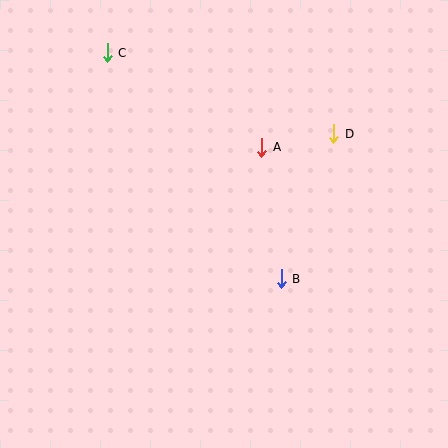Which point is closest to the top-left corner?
Point C is closest to the top-left corner.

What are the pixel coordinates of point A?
Point A is at (262, 147).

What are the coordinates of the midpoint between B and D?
The midpoint between B and D is at (308, 206).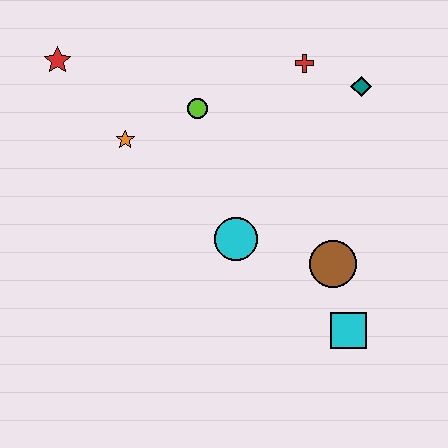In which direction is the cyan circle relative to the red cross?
The cyan circle is below the red cross.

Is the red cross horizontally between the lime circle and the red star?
No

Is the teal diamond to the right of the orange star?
Yes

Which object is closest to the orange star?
The lime circle is closest to the orange star.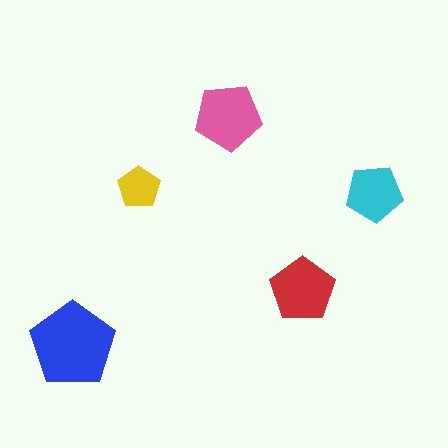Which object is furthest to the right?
The cyan pentagon is rightmost.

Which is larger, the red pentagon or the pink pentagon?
The pink one.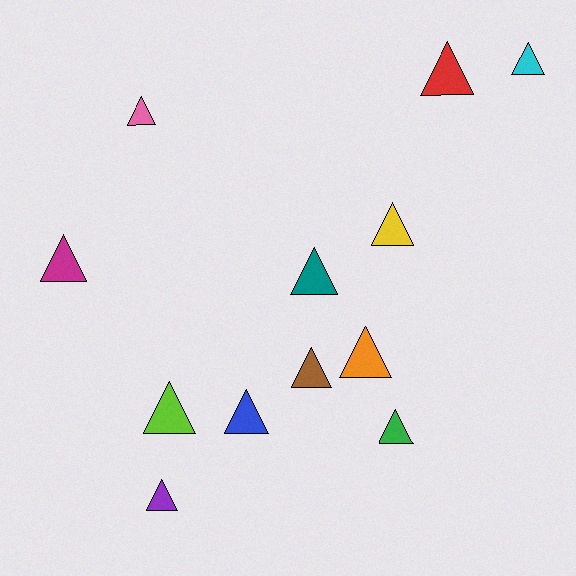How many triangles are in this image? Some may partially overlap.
There are 12 triangles.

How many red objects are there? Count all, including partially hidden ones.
There is 1 red object.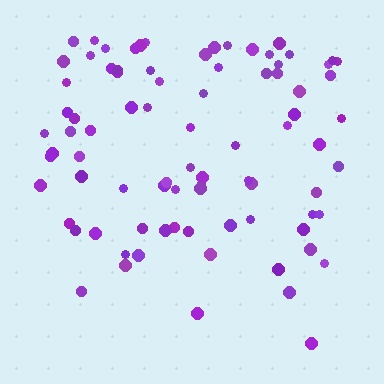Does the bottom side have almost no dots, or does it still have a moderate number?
Still a moderate number, just noticeably fewer than the top.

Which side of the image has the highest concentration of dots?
The top.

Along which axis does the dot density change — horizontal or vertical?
Vertical.